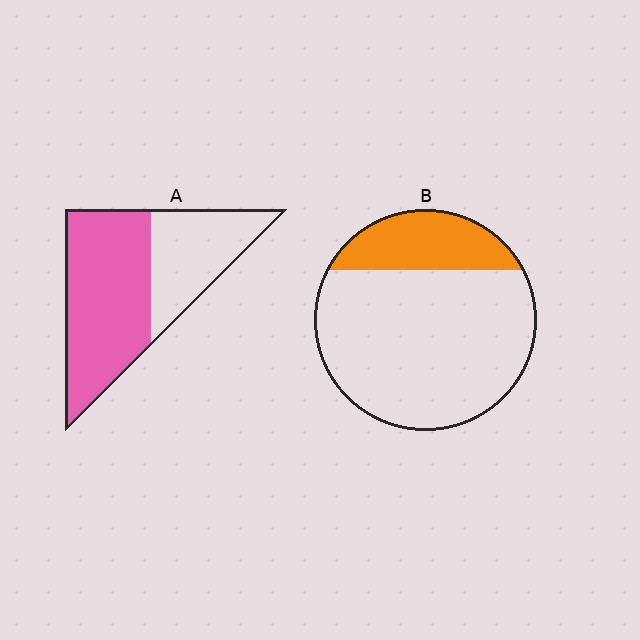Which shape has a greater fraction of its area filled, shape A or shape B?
Shape A.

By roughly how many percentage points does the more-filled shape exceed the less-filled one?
By roughly 40 percentage points (A over B).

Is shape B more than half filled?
No.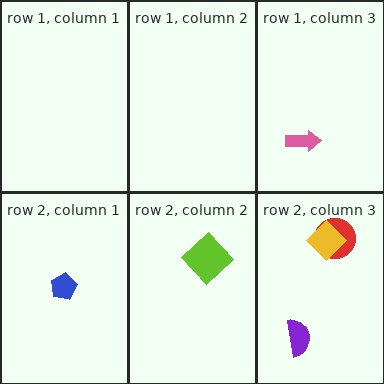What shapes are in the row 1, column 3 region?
The pink arrow.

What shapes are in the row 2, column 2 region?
The lime diamond.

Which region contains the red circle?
The row 2, column 3 region.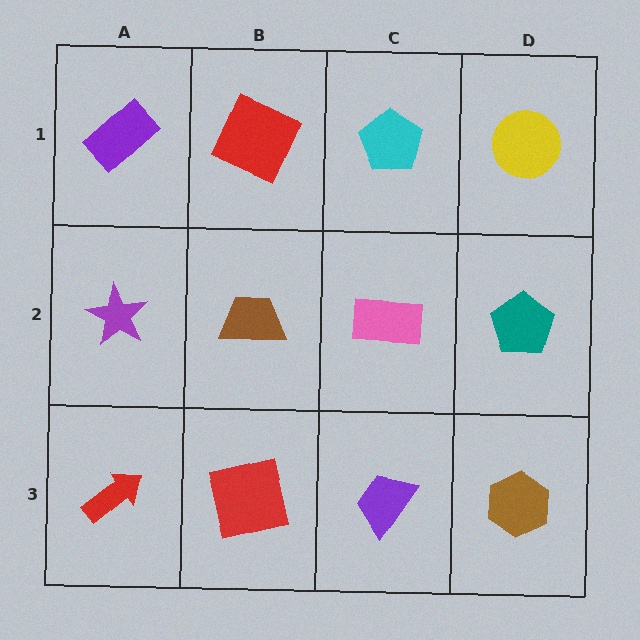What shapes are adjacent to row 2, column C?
A cyan pentagon (row 1, column C), a purple trapezoid (row 3, column C), a brown trapezoid (row 2, column B), a teal pentagon (row 2, column D).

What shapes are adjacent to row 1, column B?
A brown trapezoid (row 2, column B), a purple rectangle (row 1, column A), a cyan pentagon (row 1, column C).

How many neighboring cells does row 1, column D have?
2.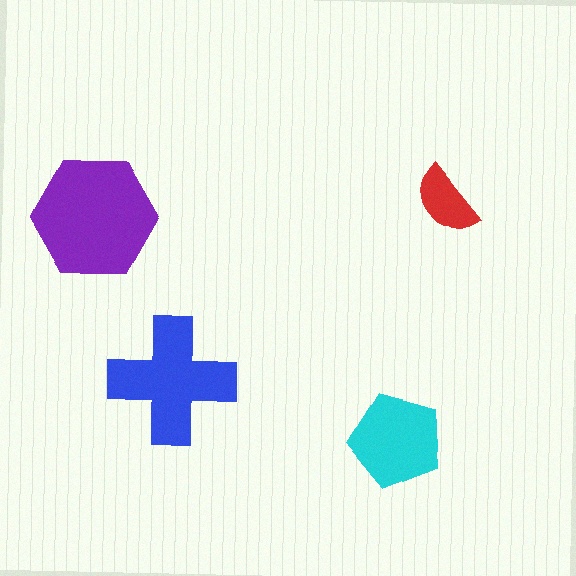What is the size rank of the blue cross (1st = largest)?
2nd.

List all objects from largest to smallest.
The purple hexagon, the blue cross, the cyan pentagon, the red semicircle.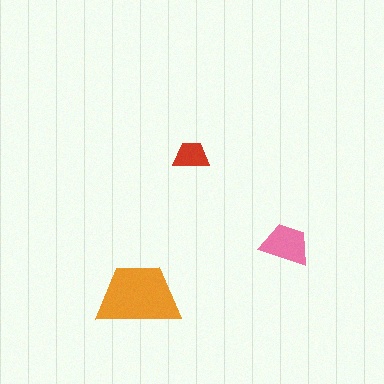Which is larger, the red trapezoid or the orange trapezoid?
The orange one.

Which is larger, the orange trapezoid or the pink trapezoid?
The orange one.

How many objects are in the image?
There are 3 objects in the image.